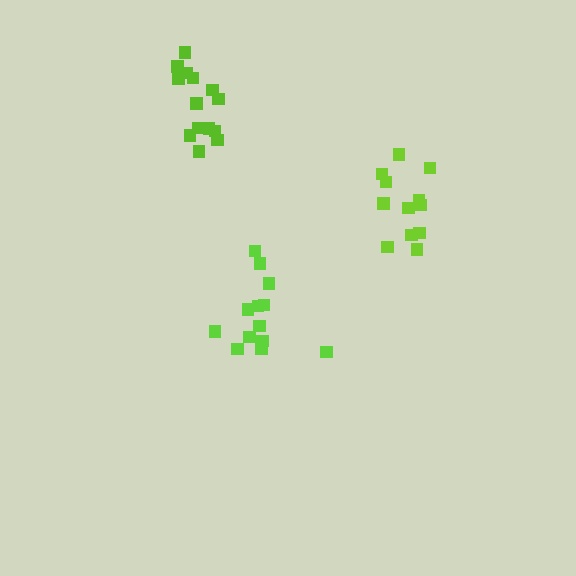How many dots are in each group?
Group 1: 13 dots, Group 2: 14 dots, Group 3: 12 dots (39 total).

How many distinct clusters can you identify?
There are 3 distinct clusters.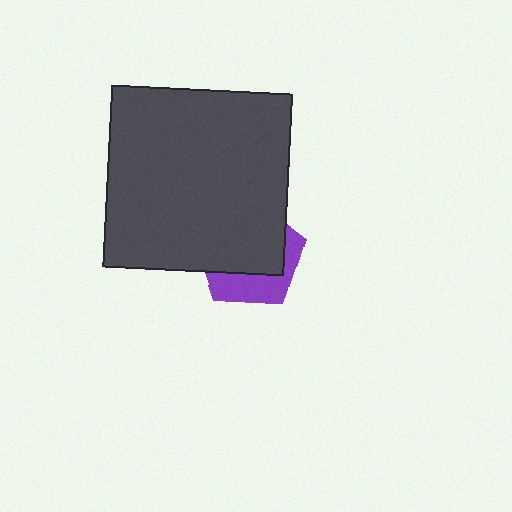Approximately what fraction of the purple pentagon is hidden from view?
Roughly 65% of the purple pentagon is hidden behind the dark gray square.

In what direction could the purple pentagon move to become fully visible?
The purple pentagon could move toward the lower-right. That would shift it out from behind the dark gray square entirely.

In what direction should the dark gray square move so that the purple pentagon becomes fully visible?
The dark gray square should move toward the upper-left. That is the shortest direction to clear the overlap and leave the purple pentagon fully visible.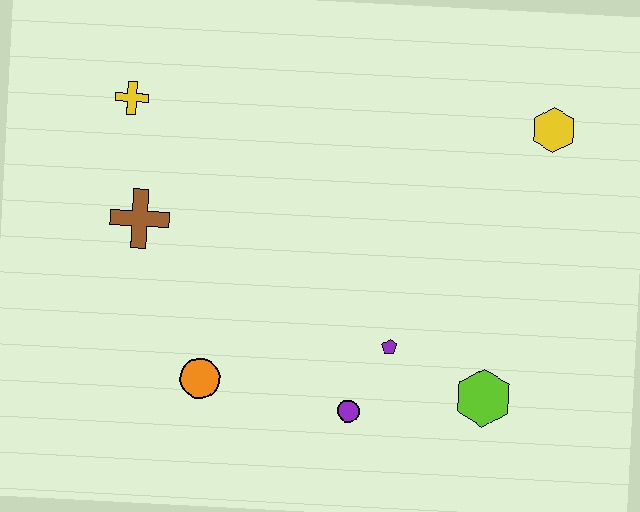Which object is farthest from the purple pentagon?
The yellow cross is farthest from the purple pentagon.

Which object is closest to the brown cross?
The yellow cross is closest to the brown cross.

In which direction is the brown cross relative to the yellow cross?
The brown cross is below the yellow cross.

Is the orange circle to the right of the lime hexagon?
No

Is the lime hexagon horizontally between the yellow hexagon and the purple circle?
Yes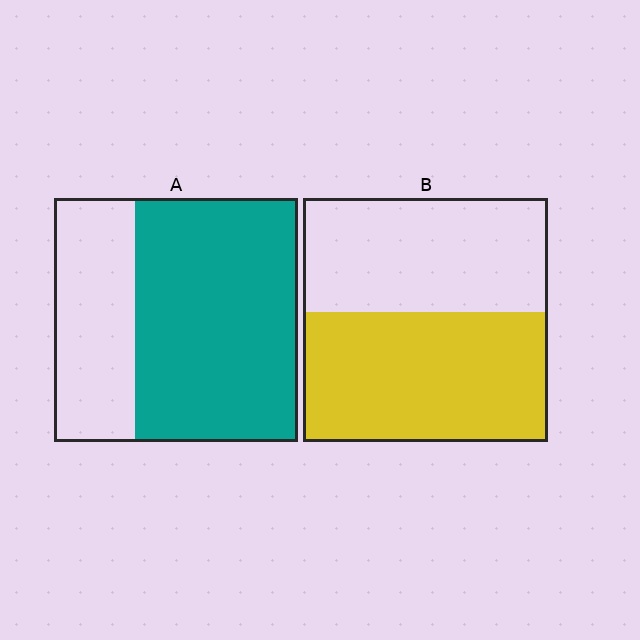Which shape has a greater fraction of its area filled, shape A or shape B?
Shape A.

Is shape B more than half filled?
Roughly half.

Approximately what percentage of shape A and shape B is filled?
A is approximately 65% and B is approximately 55%.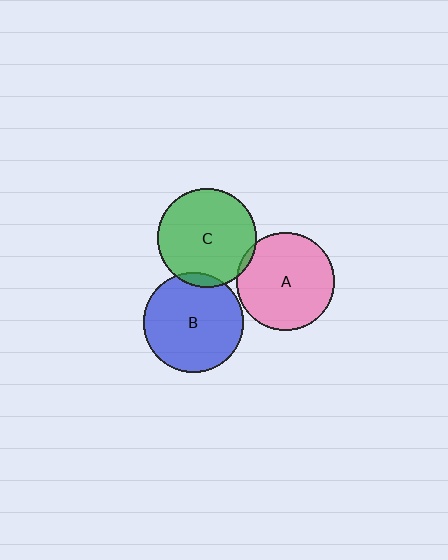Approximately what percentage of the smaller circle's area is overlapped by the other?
Approximately 5%.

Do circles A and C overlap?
Yes.